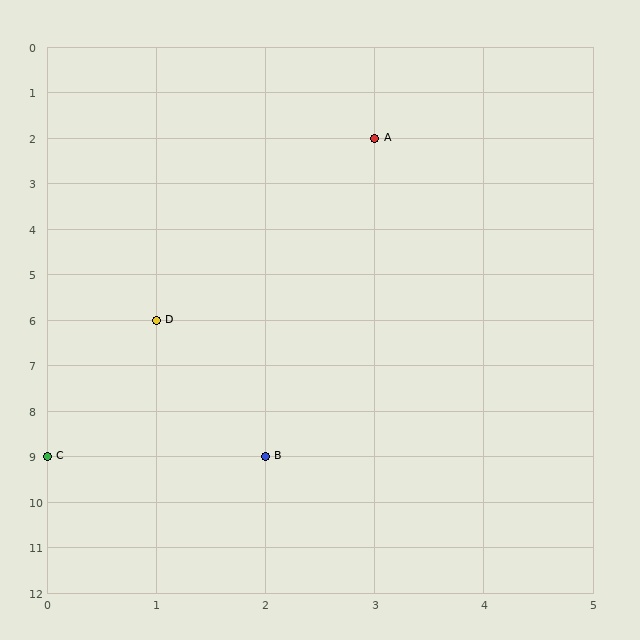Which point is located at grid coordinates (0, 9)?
Point C is at (0, 9).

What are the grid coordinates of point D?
Point D is at grid coordinates (1, 6).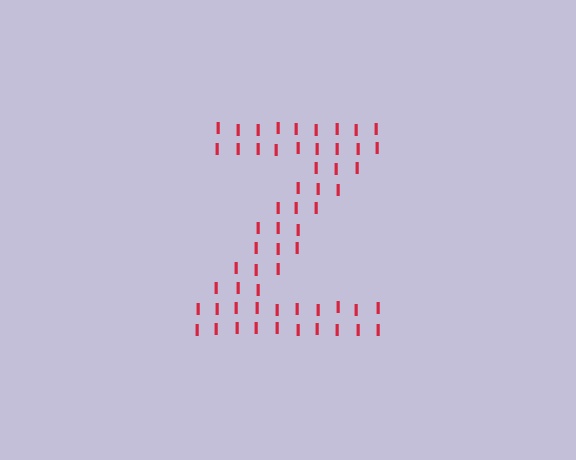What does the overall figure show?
The overall figure shows the letter Z.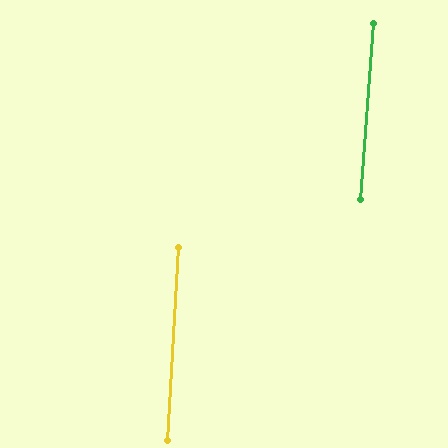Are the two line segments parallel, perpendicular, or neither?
Parallel — their directions differ by only 0.8°.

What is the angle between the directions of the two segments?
Approximately 1 degree.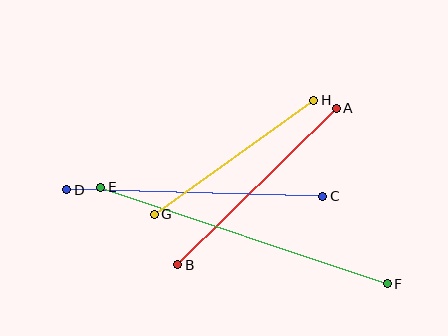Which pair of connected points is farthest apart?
Points E and F are farthest apart.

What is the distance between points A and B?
The distance is approximately 223 pixels.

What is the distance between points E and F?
The distance is approximately 302 pixels.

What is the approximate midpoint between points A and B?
The midpoint is at approximately (257, 186) pixels.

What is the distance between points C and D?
The distance is approximately 256 pixels.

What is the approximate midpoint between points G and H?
The midpoint is at approximately (234, 157) pixels.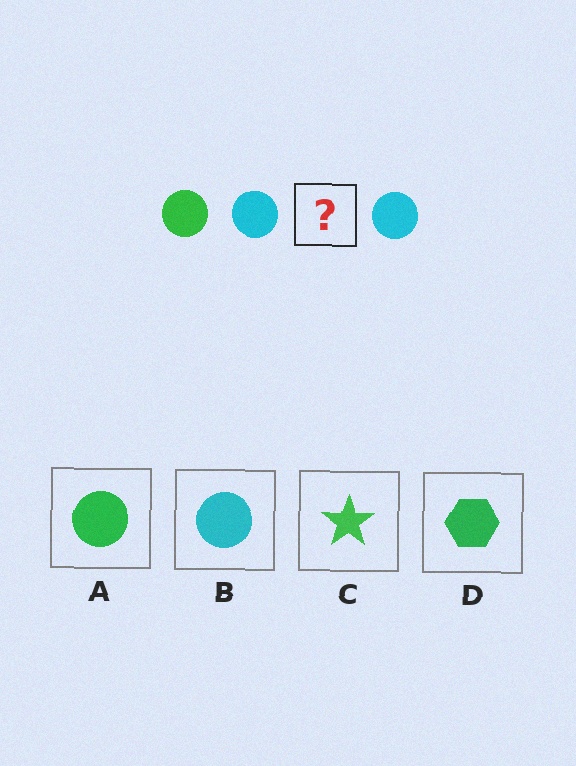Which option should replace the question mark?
Option A.